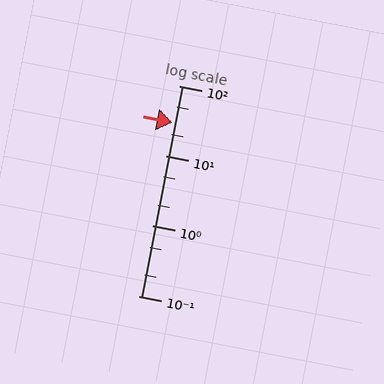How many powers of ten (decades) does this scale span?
The scale spans 3 decades, from 0.1 to 100.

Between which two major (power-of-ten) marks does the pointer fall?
The pointer is between 10 and 100.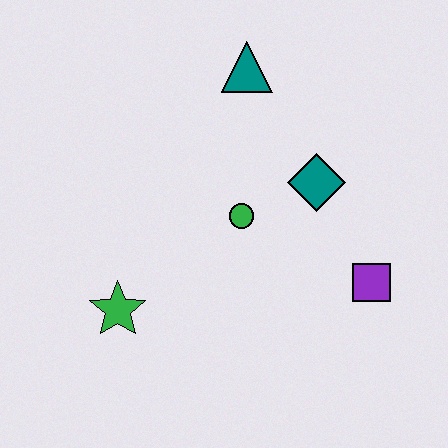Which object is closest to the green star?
The green circle is closest to the green star.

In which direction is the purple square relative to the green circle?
The purple square is to the right of the green circle.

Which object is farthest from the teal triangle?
The green star is farthest from the teal triangle.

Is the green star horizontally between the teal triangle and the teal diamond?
No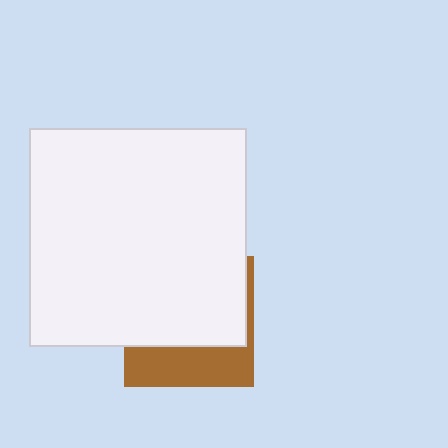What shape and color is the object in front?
The object in front is a white square.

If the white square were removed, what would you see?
You would see the complete brown square.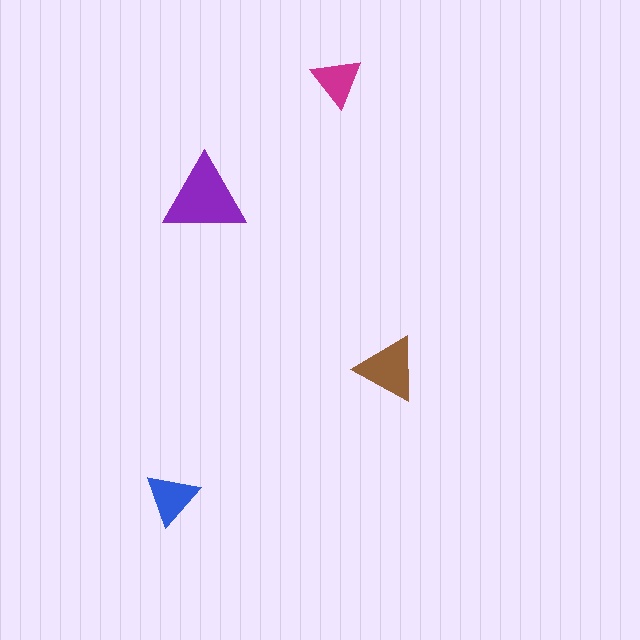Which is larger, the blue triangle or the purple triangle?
The purple one.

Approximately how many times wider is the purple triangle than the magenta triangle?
About 1.5 times wider.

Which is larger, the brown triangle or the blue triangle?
The brown one.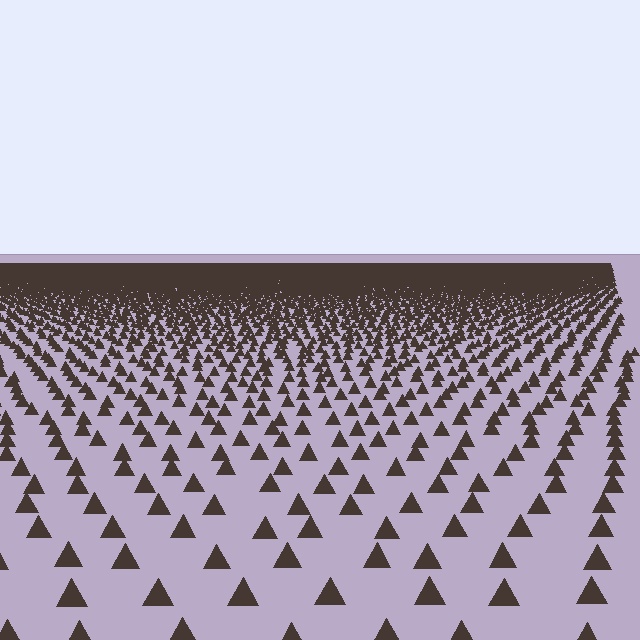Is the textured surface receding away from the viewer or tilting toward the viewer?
The surface is receding away from the viewer. Texture elements get smaller and denser toward the top.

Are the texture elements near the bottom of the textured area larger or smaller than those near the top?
Larger. Near the bottom, elements are closer to the viewer and appear at a bigger on-screen size.